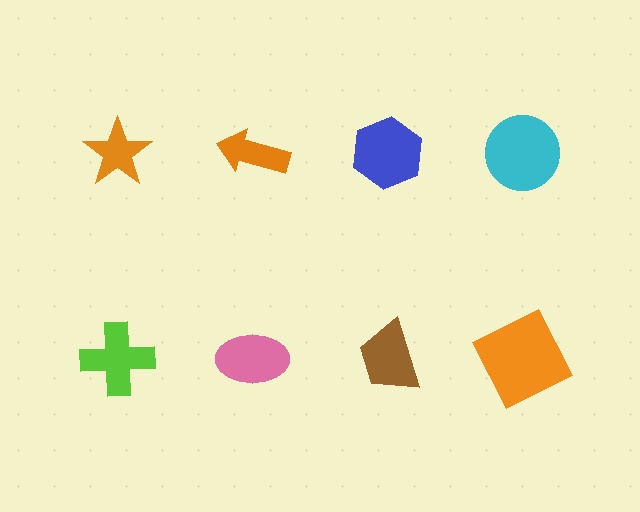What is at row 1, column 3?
A blue hexagon.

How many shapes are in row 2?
4 shapes.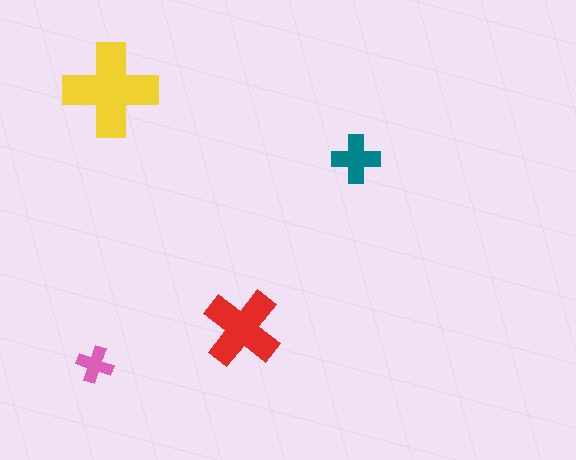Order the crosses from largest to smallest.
the yellow one, the red one, the teal one, the pink one.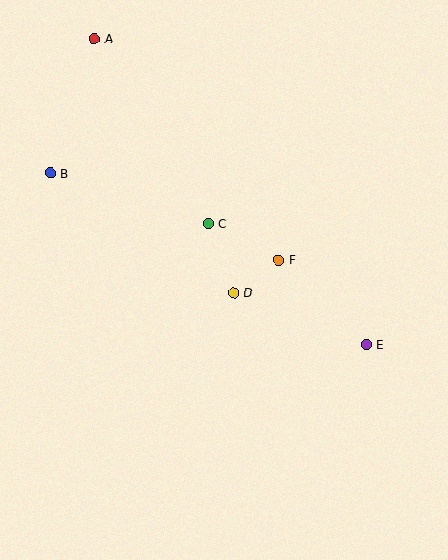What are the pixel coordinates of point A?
Point A is at (94, 38).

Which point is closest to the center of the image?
Point D at (234, 293) is closest to the center.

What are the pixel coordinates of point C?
Point C is at (208, 224).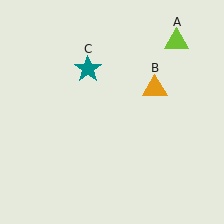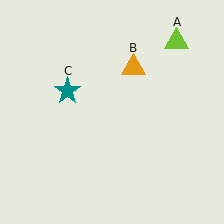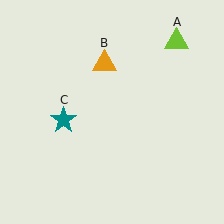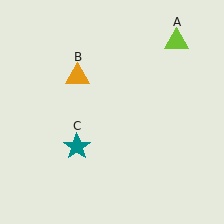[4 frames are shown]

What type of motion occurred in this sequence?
The orange triangle (object B), teal star (object C) rotated counterclockwise around the center of the scene.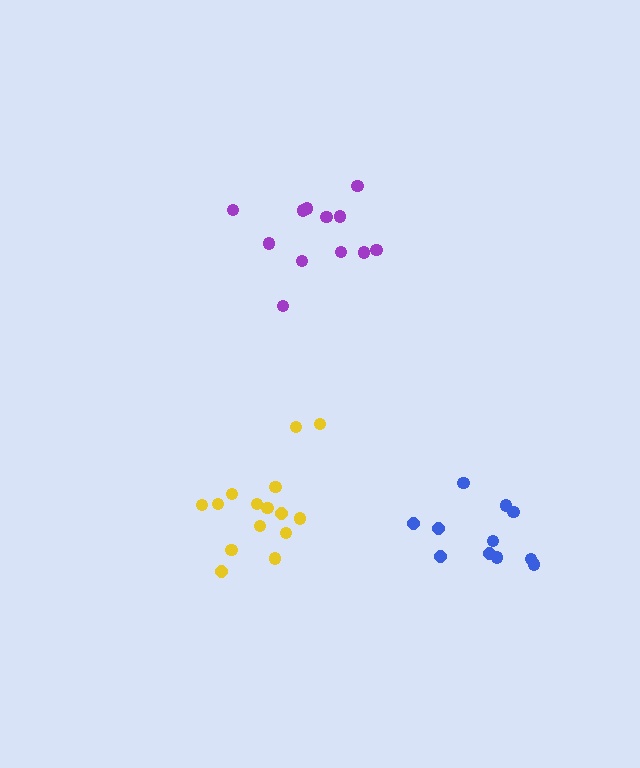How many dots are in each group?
Group 1: 15 dots, Group 2: 11 dots, Group 3: 12 dots (38 total).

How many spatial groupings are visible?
There are 3 spatial groupings.